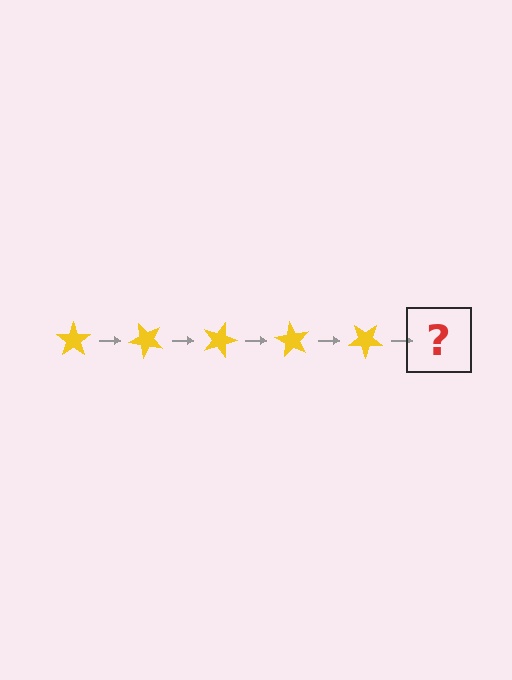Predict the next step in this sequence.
The next step is a yellow star rotated 225 degrees.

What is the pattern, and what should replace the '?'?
The pattern is that the star rotates 45 degrees each step. The '?' should be a yellow star rotated 225 degrees.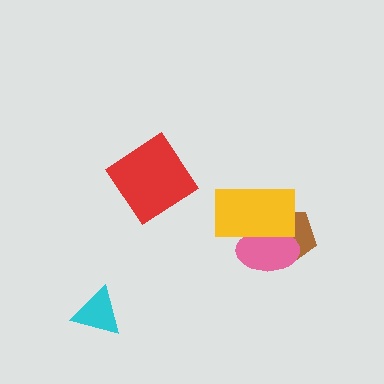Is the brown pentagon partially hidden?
Yes, it is partially covered by another shape.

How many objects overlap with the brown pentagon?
2 objects overlap with the brown pentagon.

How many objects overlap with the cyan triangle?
0 objects overlap with the cyan triangle.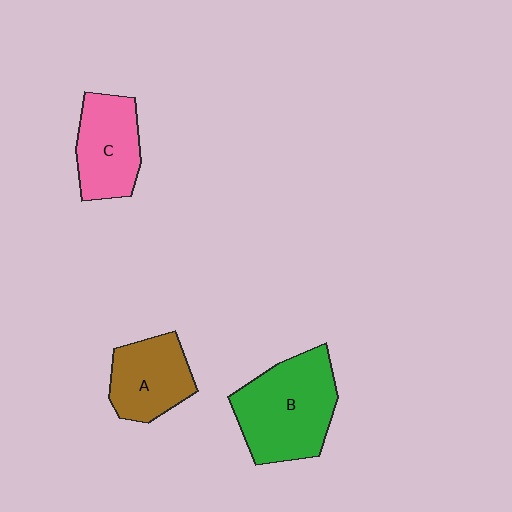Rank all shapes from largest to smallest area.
From largest to smallest: B (green), C (pink), A (brown).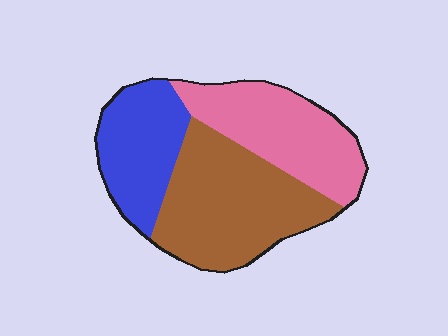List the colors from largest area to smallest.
From largest to smallest: brown, pink, blue.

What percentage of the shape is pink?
Pink takes up between a sixth and a third of the shape.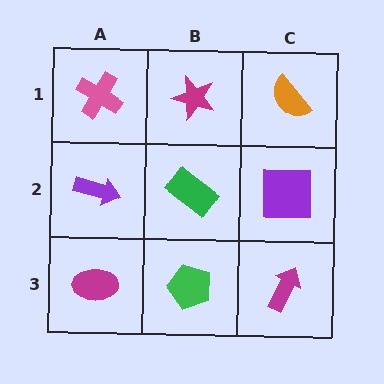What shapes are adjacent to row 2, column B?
A magenta star (row 1, column B), a green pentagon (row 3, column B), a purple arrow (row 2, column A), a purple square (row 2, column C).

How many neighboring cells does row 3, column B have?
3.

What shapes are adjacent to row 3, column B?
A green rectangle (row 2, column B), a magenta ellipse (row 3, column A), a magenta arrow (row 3, column C).